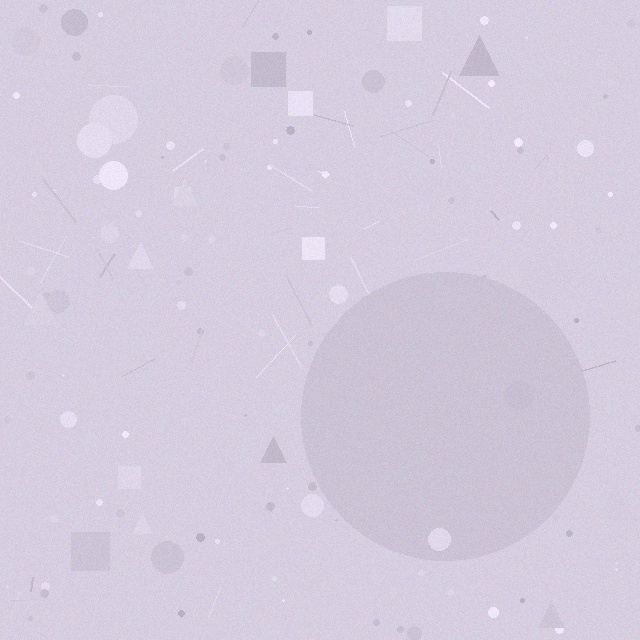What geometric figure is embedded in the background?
A circle is embedded in the background.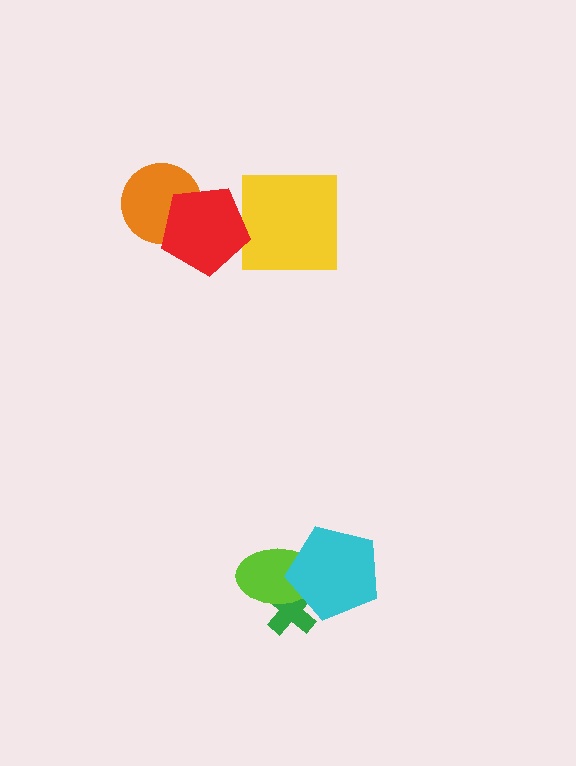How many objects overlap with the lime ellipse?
2 objects overlap with the lime ellipse.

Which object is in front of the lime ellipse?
The cyan pentagon is in front of the lime ellipse.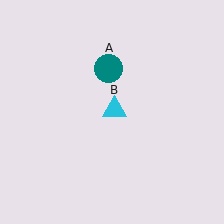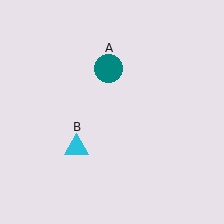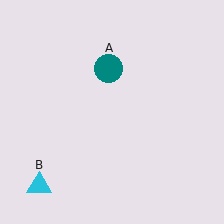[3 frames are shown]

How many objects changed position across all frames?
1 object changed position: cyan triangle (object B).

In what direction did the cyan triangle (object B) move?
The cyan triangle (object B) moved down and to the left.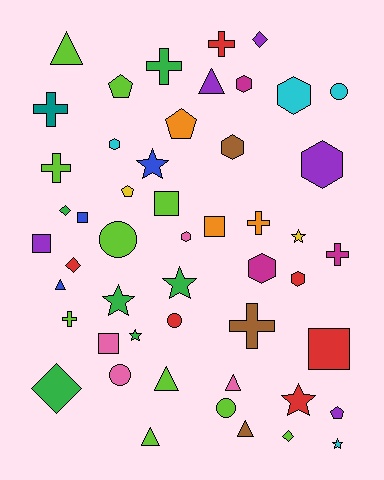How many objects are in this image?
There are 50 objects.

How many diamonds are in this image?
There are 5 diamonds.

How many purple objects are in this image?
There are 5 purple objects.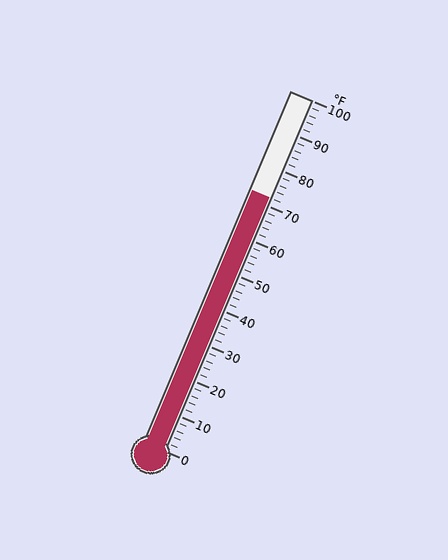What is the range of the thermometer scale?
The thermometer scale ranges from 0°F to 100°F.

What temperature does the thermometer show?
The thermometer shows approximately 72°F.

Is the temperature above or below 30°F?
The temperature is above 30°F.